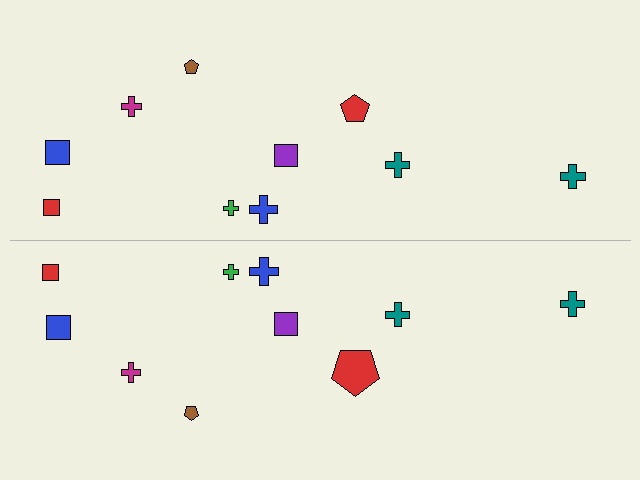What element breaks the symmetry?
The red pentagon on the bottom side has a different size than its mirror counterpart.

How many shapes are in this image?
There are 20 shapes in this image.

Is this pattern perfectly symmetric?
No, the pattern is not perfectly symmetric. The red pentagon on the bottom side has a different size than its mirror counterpart.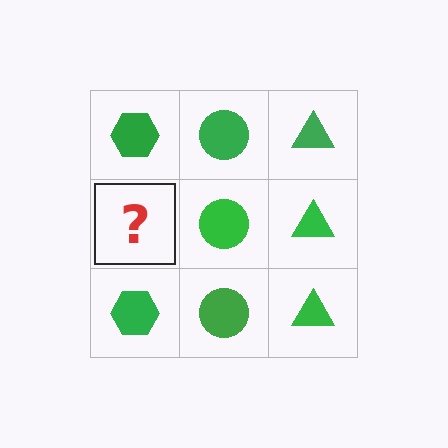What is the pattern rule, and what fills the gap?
The rule is that each column has a consistent shape. The gap should be filled with a green hexagon.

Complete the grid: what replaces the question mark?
The question mark should be replaced with a green hexagon.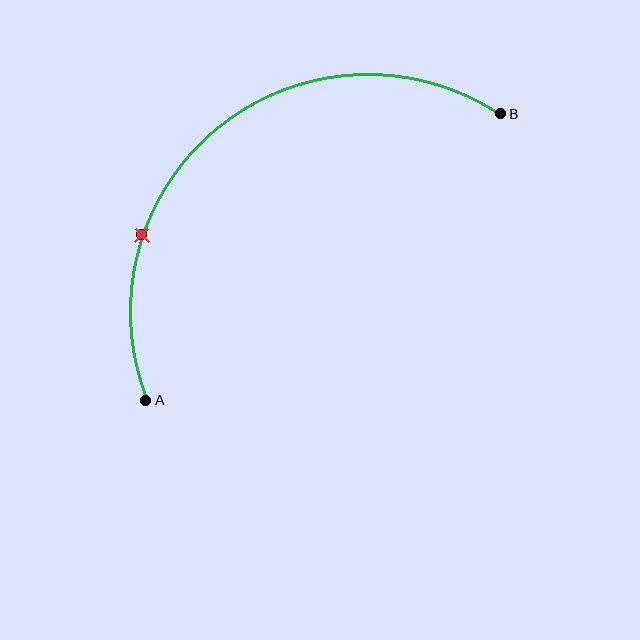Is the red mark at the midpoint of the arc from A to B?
No. The red mark lies on the arc but is closer to endpoint A. The arc midpoint would be at the point on the curve equidistant along the arc from both A and B.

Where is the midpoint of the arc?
The arc midpoint is the point on the curve farthest from the straight line joining A and B. It sits above and to the left of that line.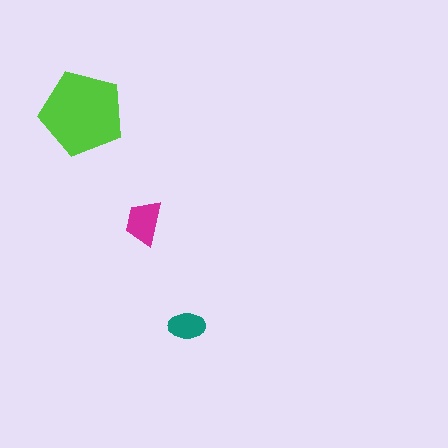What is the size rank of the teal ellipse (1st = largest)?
3rd.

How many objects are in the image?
There are 3 objects in the image.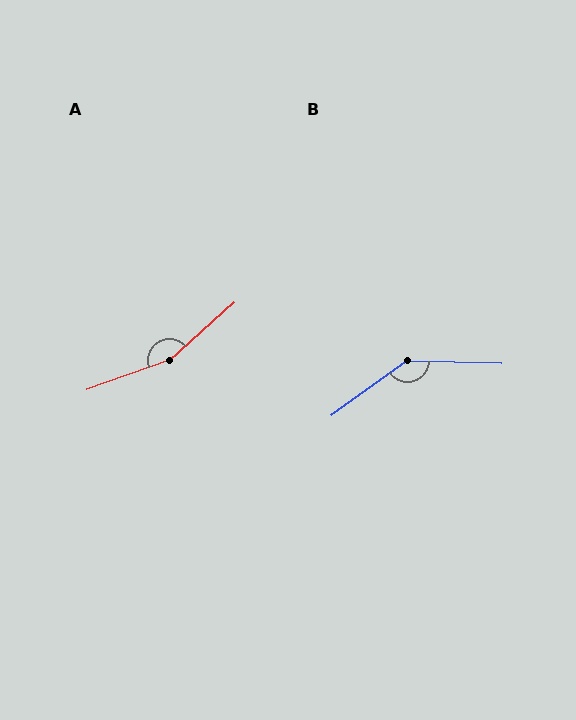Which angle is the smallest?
B, at approximately 143 degrees.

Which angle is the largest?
A, at approximately 158 degrees.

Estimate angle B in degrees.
Approximately 143 degrees.